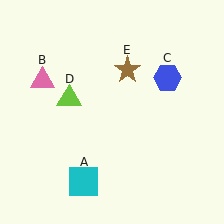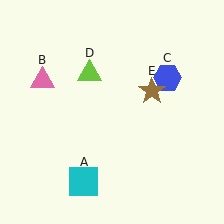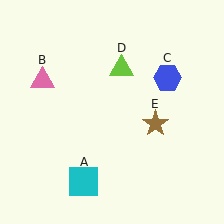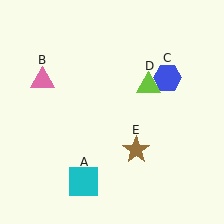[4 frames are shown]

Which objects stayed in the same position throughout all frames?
Cyan square (object A) and pink triangle (object B) and blue hexagon (object C) remained stationary.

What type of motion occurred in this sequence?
The lime triangle (object D), brown star (object E) rotated clockwise around the center of the scene.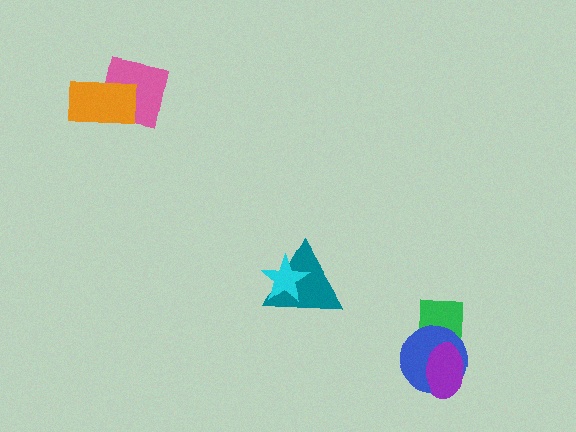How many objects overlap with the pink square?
1 object overlaps with the pink square.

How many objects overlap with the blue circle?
2 objects overlap with the blue circle.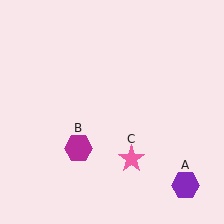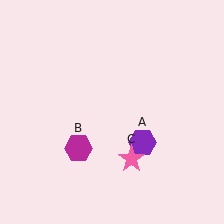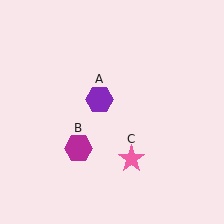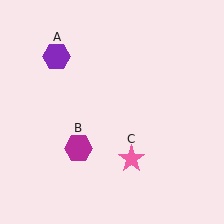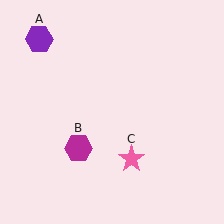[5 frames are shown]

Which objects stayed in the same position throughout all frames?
Magenta hexagon (object B) and pink star (object C) remained stationary.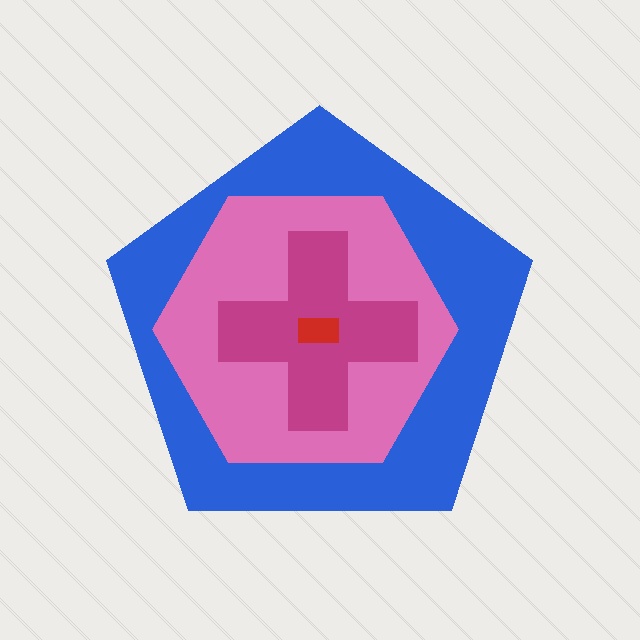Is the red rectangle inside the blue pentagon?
Yes.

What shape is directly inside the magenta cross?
The red rectangle.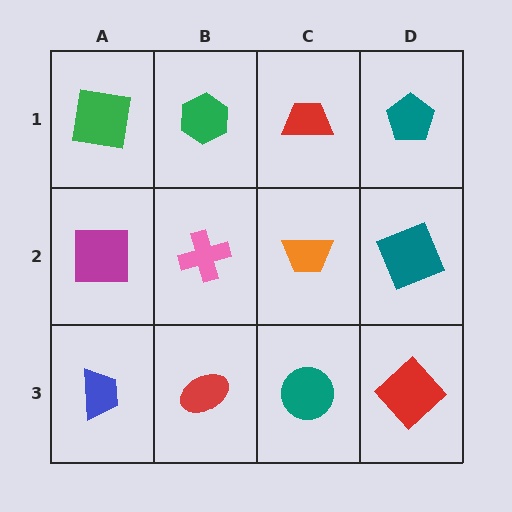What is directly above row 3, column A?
A magenta square.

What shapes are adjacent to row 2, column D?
A teal pentagon (row 1, column D), a red diamond (row 3, column D), an orange trapezoid (row 2, column C).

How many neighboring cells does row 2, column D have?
3.